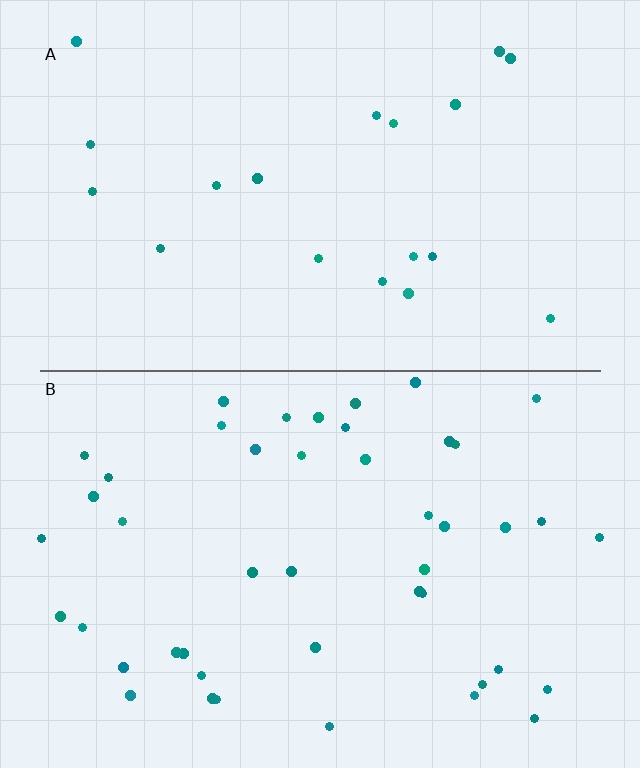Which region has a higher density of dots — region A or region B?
B (the bottom).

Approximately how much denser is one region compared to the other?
Approximately 2.4× — region B over region A.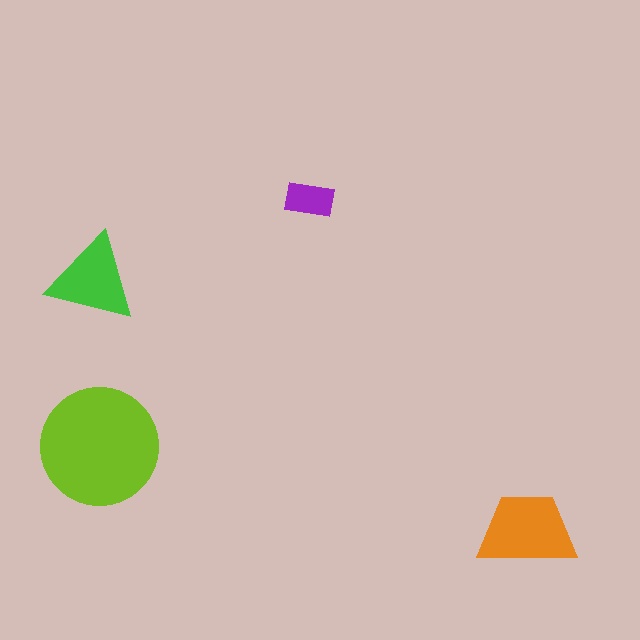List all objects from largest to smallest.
The lime circle, the orange trapezoid, the green triangle, the purple rectangle.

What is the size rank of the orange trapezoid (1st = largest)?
2nd.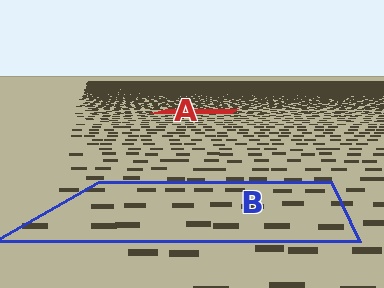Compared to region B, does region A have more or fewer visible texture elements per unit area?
Region A has more texture elements per unit area — they are packed more densely because it is farther away.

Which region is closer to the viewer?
Region B is closer. The texture elements there are larger and more spread out.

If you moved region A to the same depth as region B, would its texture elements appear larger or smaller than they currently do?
They would appear larger. At a closer depth, the same texture elements are projected at a bigger on-screen size.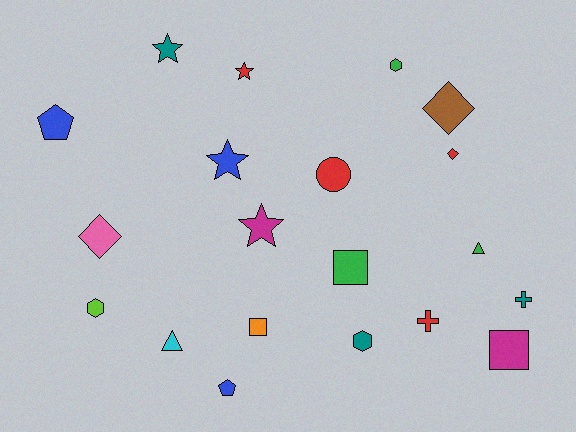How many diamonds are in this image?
There are 3 diamonds.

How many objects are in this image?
There are 20 objects.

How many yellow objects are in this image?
There are no yellow objects.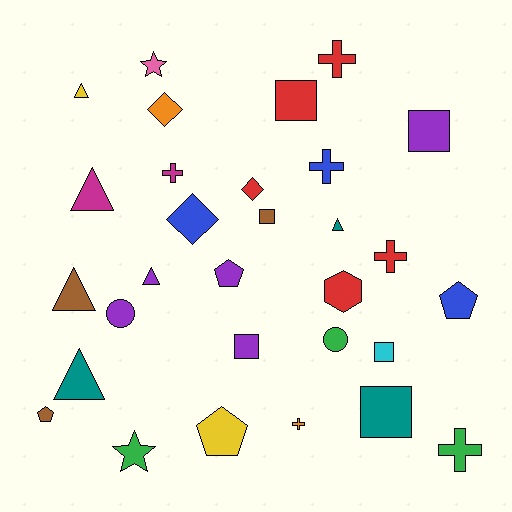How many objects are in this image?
There are 30 objects.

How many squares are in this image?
There are 6 squares.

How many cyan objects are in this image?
There is 1 cyan object.